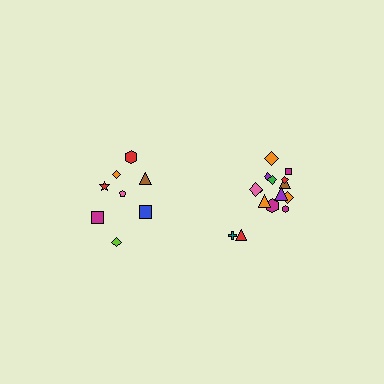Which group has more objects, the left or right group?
The right group.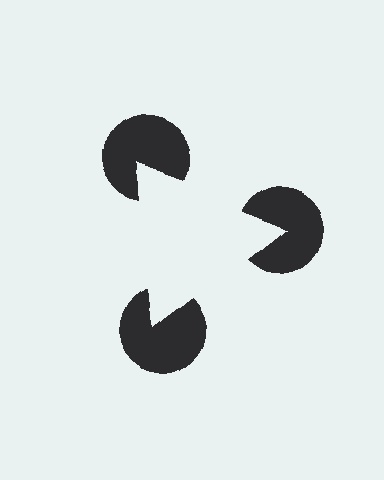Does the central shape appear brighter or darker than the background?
It typically appears slightly brighter than the background, even though no actual brightness change is drawn.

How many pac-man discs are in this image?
There are 3 — one at each vertex of the illusory triangle.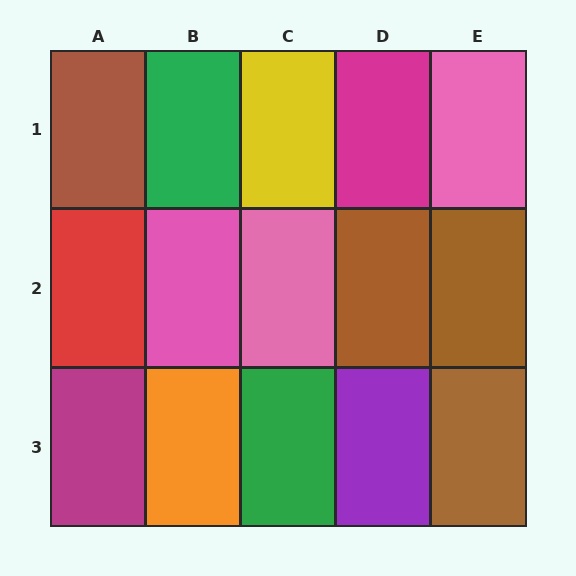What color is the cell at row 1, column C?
Yellow.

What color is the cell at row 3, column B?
Orange.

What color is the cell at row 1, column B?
Green.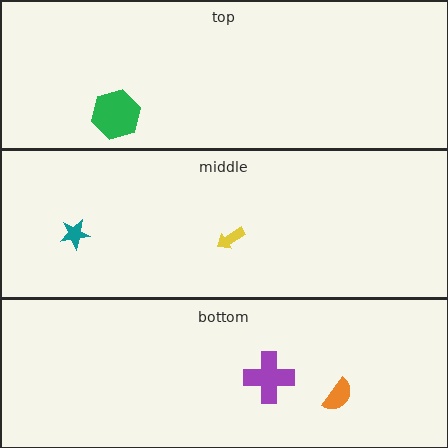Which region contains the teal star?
The middle region.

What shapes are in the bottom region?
The orange semicircle, the purple cross.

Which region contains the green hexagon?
The top region.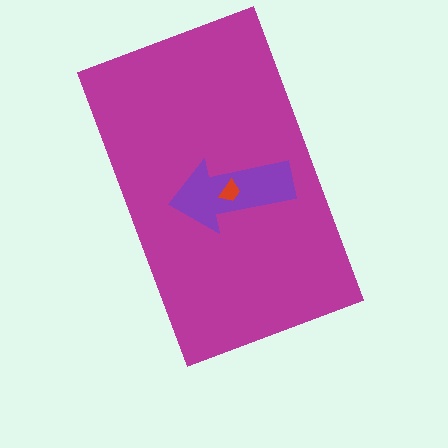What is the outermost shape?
The magenta rectangle.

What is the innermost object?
The red trapezoid.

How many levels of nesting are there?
3.